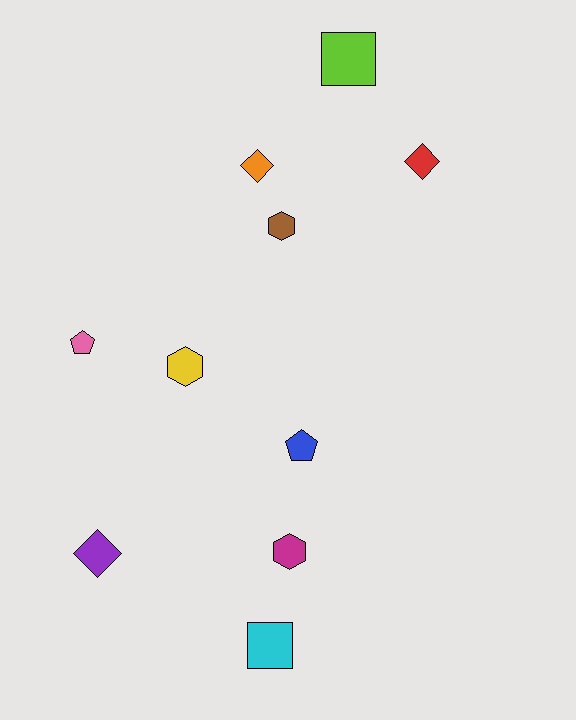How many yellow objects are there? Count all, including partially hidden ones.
There is 1 yellow object.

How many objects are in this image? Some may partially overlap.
There are 10 objects.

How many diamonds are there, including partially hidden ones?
There are 3 diamonds.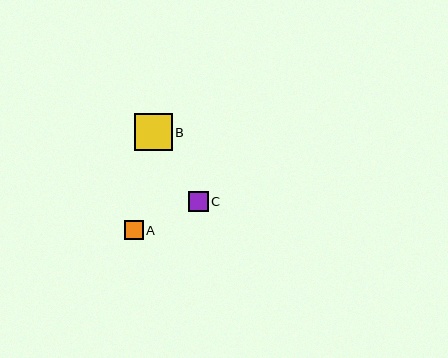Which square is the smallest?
Square A is the smallest with a size of approximately 19 pixels.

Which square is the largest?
Square B is the largest with a size of approximately 37 pixels.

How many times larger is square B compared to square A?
Square B is approximately 2.0 times the size of square A.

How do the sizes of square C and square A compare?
Square C and square A are approximately the same size.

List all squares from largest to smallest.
From largest to smallest: B, C, A.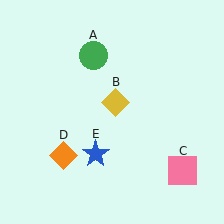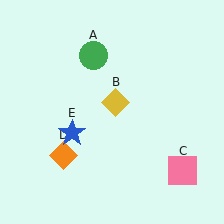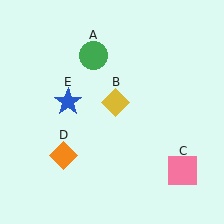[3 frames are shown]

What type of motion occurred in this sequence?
The blue star (object E) rotated clockwise around the center of the scene.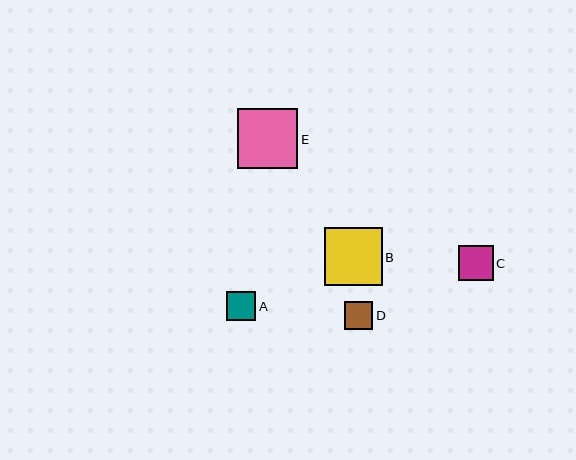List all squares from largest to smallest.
From largest to smallest: E, B, C, A, D.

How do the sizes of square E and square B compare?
Square E and square B are approximately the same size.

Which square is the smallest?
Square D is the smallest with a size of approximately 28 pixels.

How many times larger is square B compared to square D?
Square B is approximately 2.0 times the size of square D.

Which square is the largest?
Square E is the largest with a size of approximately 61 pixels.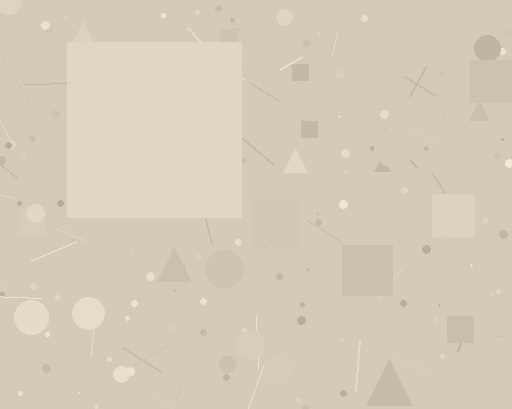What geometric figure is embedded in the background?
A square is embedded in the background.